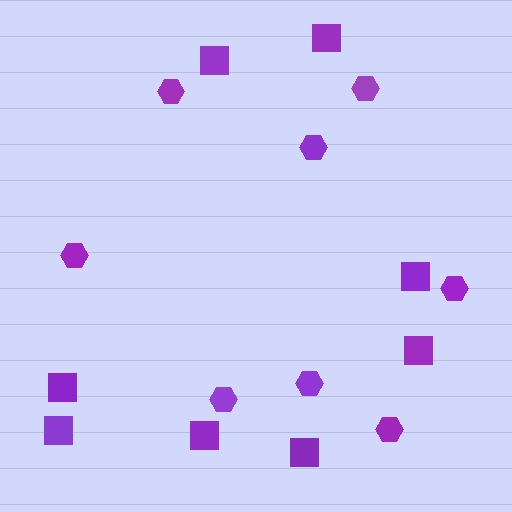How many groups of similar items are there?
There are 2 groups: one group of squares (8) and one group of hexagons (8).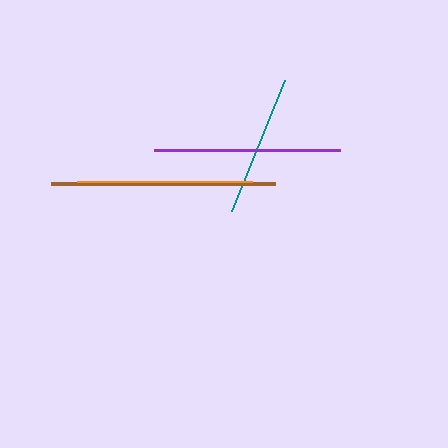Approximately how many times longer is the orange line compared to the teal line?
The orange line is approximately 1.2 times the length of the teal line.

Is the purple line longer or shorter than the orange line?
The purple line is longer than the orange line.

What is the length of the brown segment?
The brown segment is approximately 224 pixels long.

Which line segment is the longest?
The brown line is the longest at approximately 224 pixels.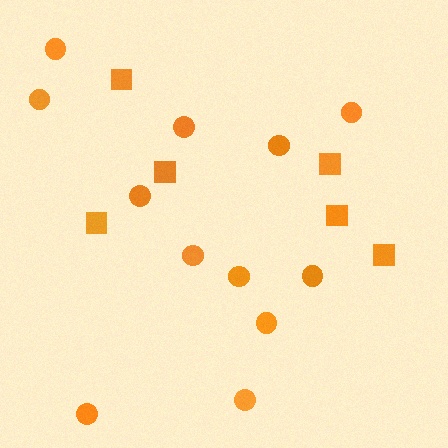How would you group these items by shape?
There are 2 groups: one group of squares (6) and one group of circles (12).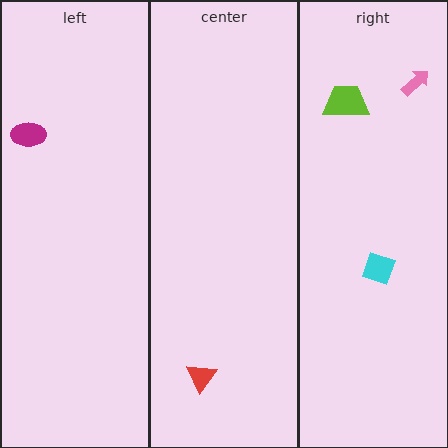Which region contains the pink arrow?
The right region.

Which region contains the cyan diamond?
The right region.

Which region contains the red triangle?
The center region.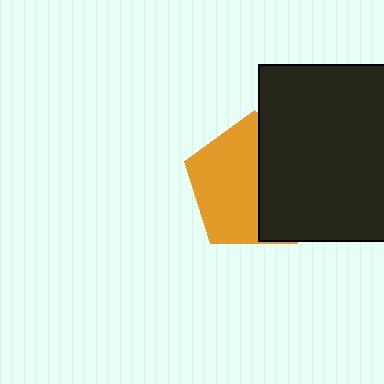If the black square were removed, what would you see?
You would see the complete orange pentagon.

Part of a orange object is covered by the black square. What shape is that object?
It is a pentagon.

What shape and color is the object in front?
The object in front is a black square.